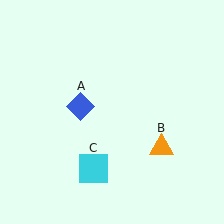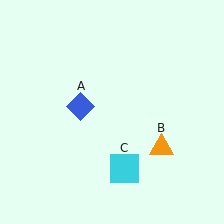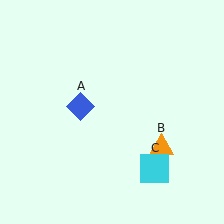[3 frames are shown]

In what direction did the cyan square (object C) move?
The cyan square (object C) moved right.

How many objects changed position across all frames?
1 object changed position: cyan square (object C).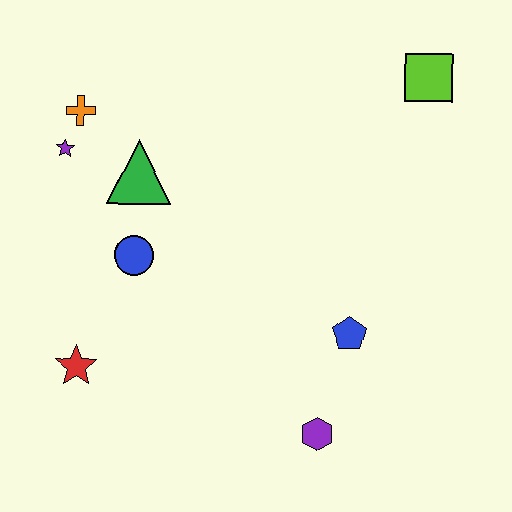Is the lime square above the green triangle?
Yes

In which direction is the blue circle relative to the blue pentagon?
The blue circle is to the left of the blue pentagon.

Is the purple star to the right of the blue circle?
No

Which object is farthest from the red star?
The lime square is farthest from the red star.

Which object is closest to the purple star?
The orange cross is closest to the purple star.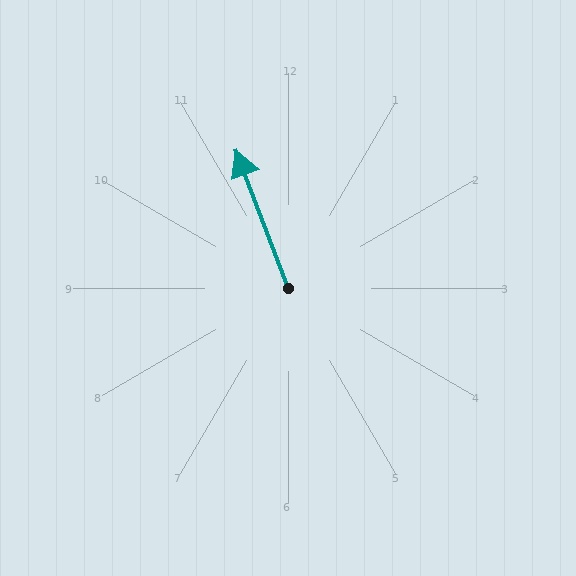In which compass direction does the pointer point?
North.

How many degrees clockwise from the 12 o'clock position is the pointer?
Approximately 339 degrees.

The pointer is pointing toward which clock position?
Roughly 11 o'clock.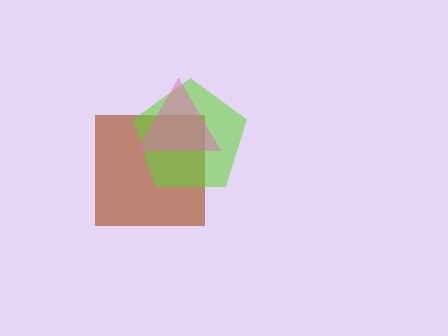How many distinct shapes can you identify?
There are 3 distinct shapes: a brown square, a lime pentagon, a pink triangle.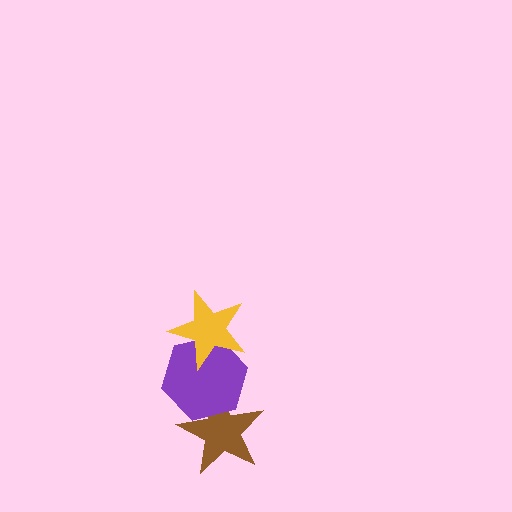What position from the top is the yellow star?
The yellow star is 1st from the top.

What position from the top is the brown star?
The brown star is 3rd from the top.